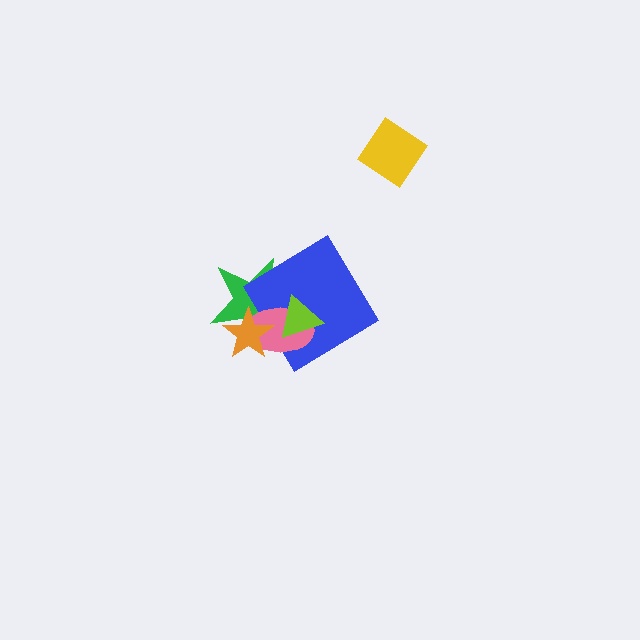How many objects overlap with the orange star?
2 objects overlap with the orange star.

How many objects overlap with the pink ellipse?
4 objects overlap with the pink ellipse.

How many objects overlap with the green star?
4 objects overlap with the green star.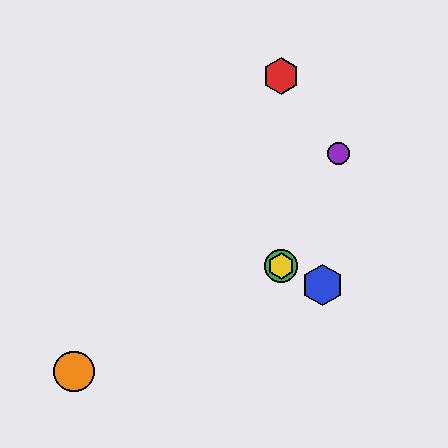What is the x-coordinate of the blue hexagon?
The blue hexagon is at x≈322.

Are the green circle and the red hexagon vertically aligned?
Yes, both are at x≈281.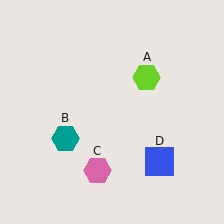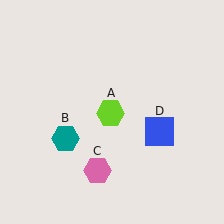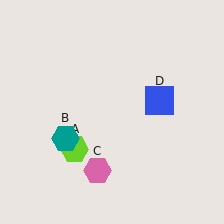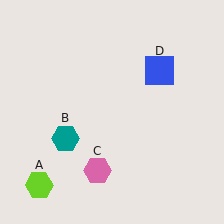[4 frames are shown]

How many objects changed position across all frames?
2 objects changed position: lime hexagon (object A), blue square (object D).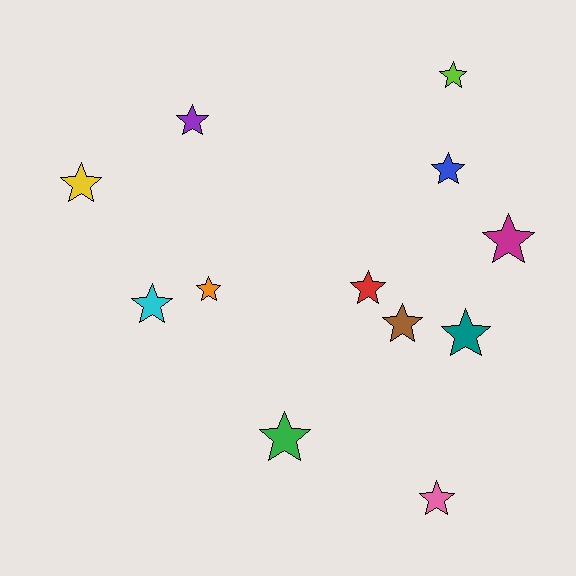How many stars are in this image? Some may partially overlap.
There are 12 stars.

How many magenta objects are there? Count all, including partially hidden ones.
There is 1 magenta object.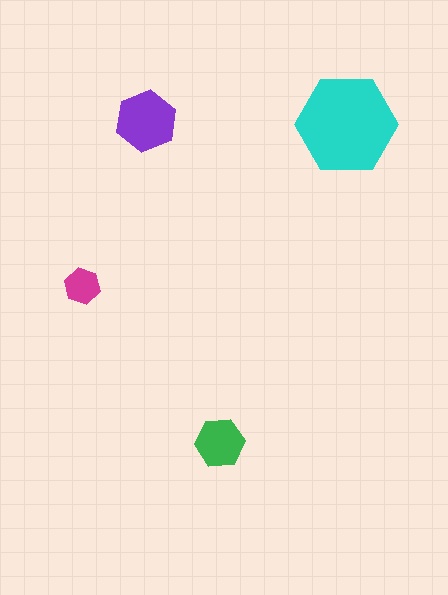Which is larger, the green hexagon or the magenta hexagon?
The green one.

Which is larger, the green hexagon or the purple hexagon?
The purple one.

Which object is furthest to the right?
The cyan hexagon is rightmost.